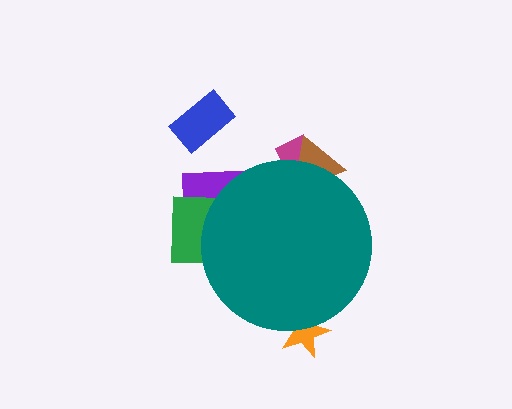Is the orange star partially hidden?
Yes, the orange star is partially hidden behind the teal circle.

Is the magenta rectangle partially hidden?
Yes, the magenta rectangle is partially hidden behind the teal circle.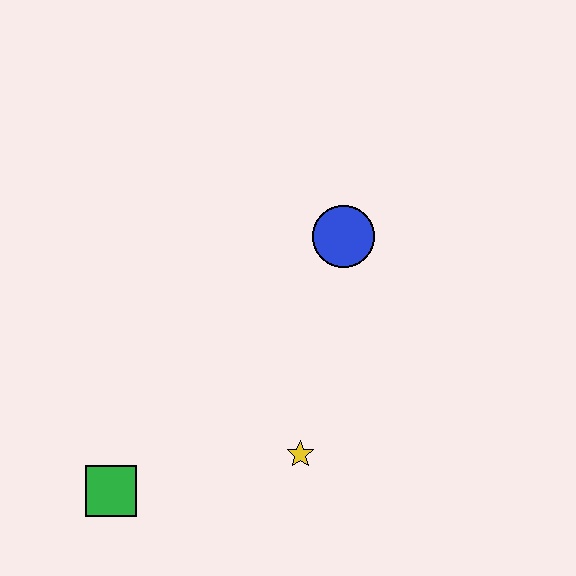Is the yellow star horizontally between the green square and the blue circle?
Yes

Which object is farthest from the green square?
The blue circle is farthest from the green square.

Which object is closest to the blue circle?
The yellow star is closest to the blue circle.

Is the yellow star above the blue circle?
No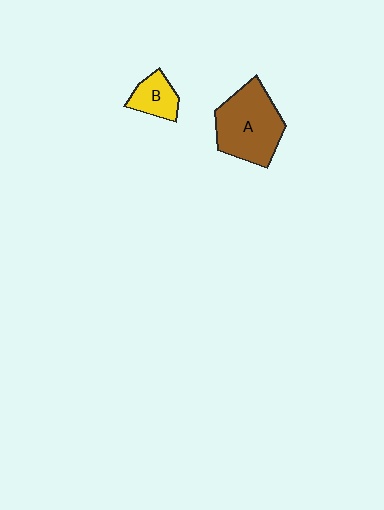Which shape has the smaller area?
Shape B (yellow).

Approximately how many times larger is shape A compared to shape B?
Approximately 2.5 times.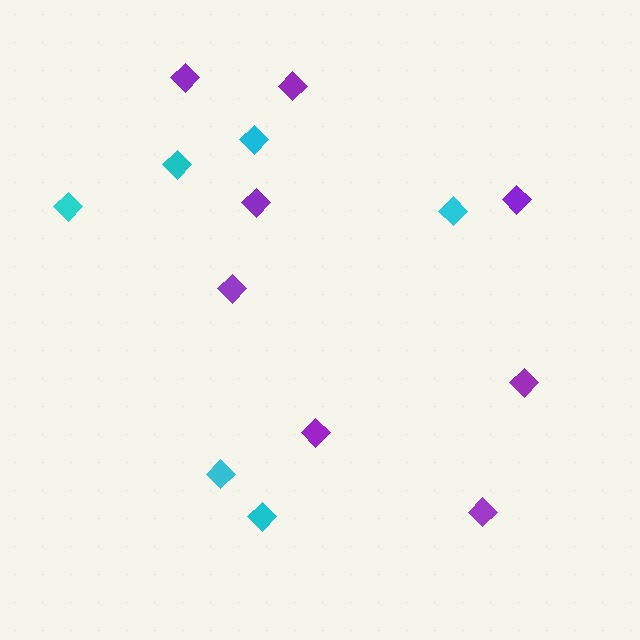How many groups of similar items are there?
There are 2 groups: one group of purple diamonds (8) and one group of cyan diamonds (6).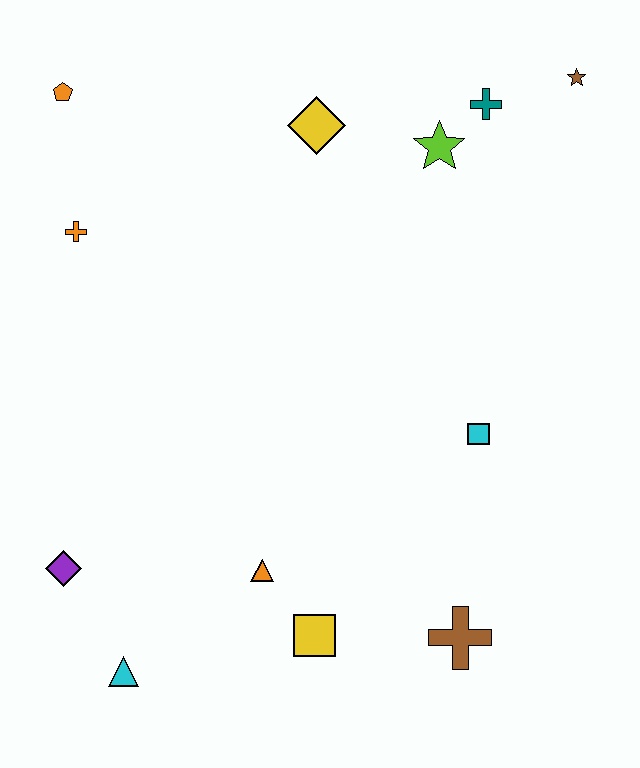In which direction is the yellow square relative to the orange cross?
The yellow square is below the orange cross.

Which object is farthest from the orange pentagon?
The brown cross is farthest from the orange pentagon.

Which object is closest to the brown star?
The teal cross is closest to the brown star.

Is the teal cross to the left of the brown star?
Yes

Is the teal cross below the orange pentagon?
Yes